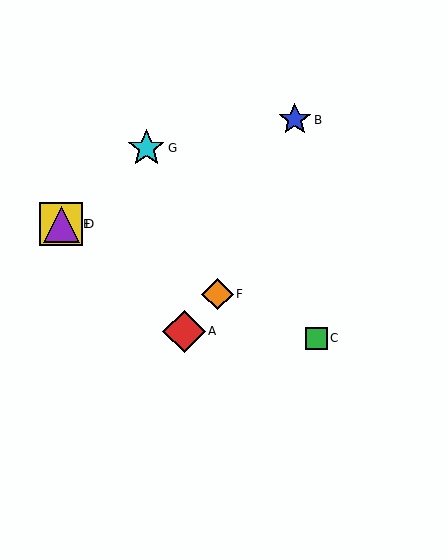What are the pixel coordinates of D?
Object D is at (61, 224).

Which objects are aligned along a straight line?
Objects C, D, E, F are aligned along a straight line.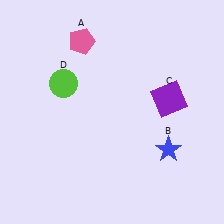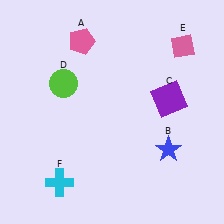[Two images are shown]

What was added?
A pink diamond (E), a cyan cross (F) were added in Image 2.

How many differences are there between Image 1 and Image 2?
There are 2 differences between the two images.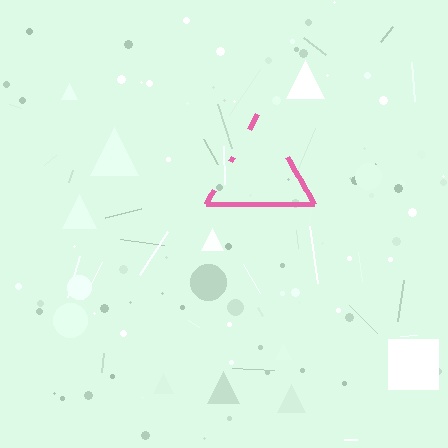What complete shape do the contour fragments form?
The contour fragments form a triangle.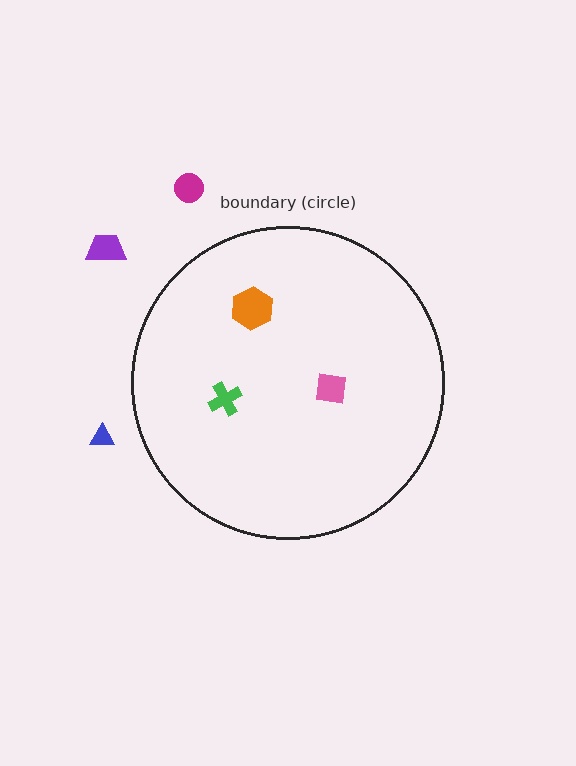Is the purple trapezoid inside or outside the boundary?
Outside.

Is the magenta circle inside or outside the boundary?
Outside.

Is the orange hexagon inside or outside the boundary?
Inside.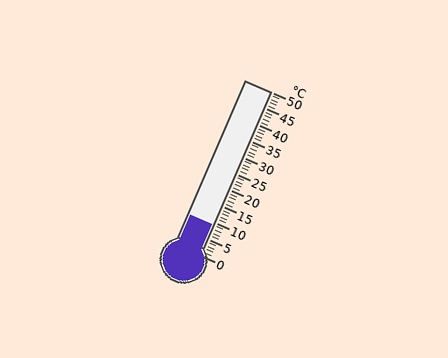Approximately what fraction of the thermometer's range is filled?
The thermometer is filled to approximately 20% of its range.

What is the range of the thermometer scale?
The thermometer scale ranges from 0°C to 50°C.